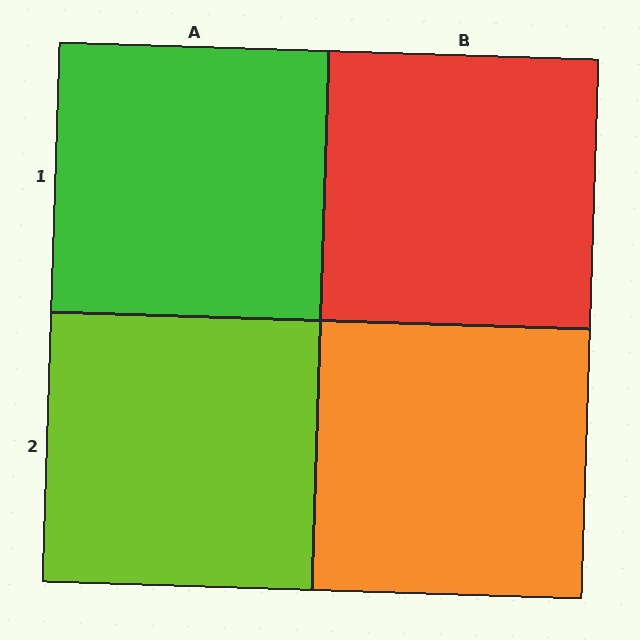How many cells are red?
1 cell is red.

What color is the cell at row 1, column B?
Red.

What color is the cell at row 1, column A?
Green.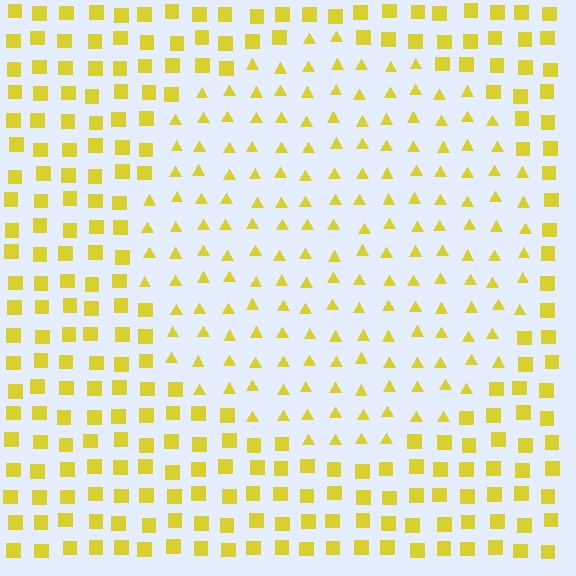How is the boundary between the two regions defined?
The boundary is defined by a change in element shape: triangles inside vs. squares outside. All elements share the same color and spacing.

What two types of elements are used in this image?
The image uses triangles inside the circle region and squares outside it.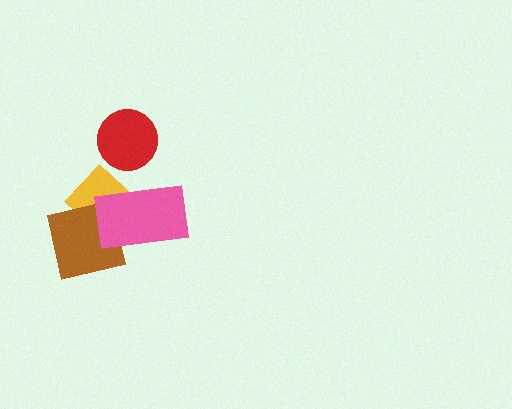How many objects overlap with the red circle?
0 objects overlap with the red circle.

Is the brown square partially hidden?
Yes, it is partially covered by another shape.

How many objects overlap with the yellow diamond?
2 objects overlap with the yellow diamond.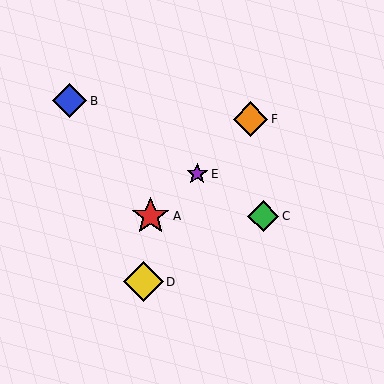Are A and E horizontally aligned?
No, A is at y≈216 and E is at y≈174.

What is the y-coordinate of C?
Object C is at y≈216.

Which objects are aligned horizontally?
Objects A, C are aligned horizontally.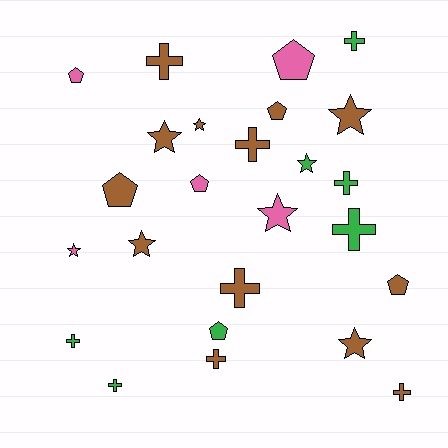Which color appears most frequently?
Brown, with 13 objects.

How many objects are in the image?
There are 25 objects.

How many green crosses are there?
There are 5 green crosses.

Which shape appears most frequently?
Cross, with 10 objects.